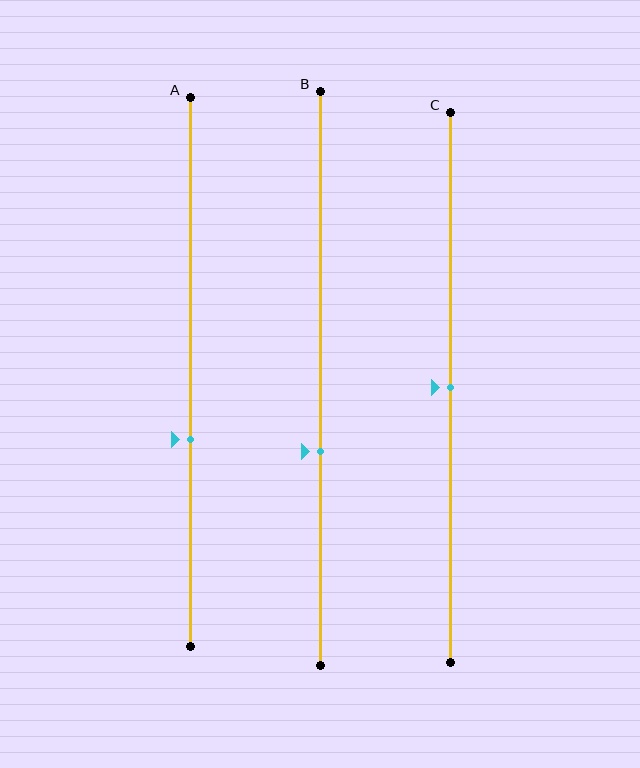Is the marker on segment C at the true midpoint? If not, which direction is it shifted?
Yes, the marker on segment C is at the true midpoint.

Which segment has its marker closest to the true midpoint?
Segment C has its marker closest to the true midpoint.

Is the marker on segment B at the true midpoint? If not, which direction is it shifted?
No, the marker on segment B is shifted downward by about 13% of the segment length.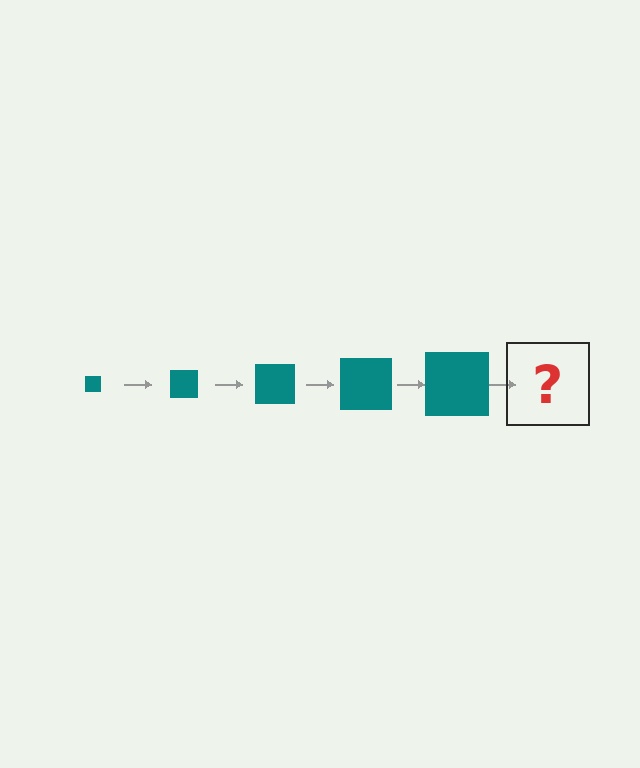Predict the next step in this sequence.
The next step is a teal square, larger than the previous one.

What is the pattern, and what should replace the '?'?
The pattern is that the square gets progressively larger each step. The '?' should be a teal square, larger than the previous one.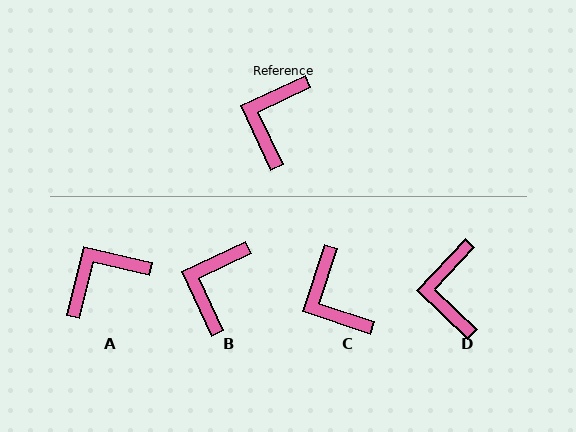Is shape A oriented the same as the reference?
No, it is off by about 39 degrees.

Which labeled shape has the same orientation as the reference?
B.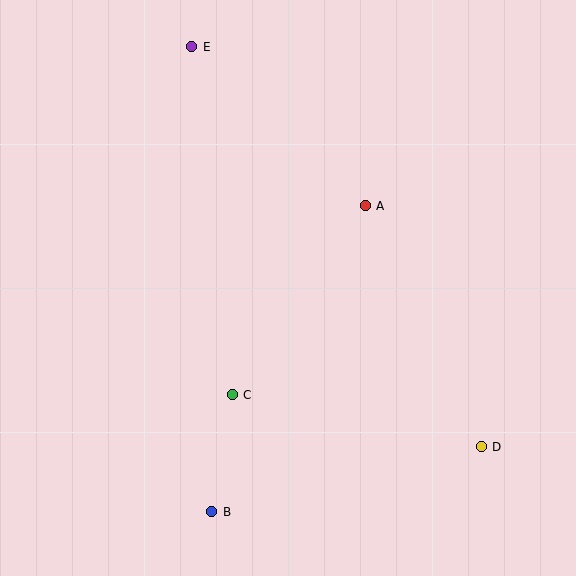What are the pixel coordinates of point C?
Point C is at (232, 395).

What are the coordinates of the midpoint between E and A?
The midpoint between E and A is at (279, 126).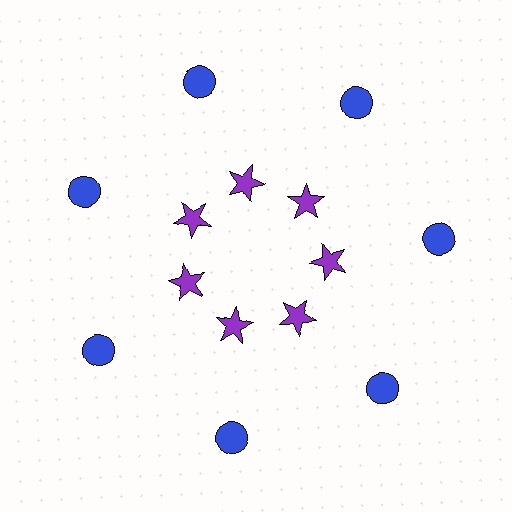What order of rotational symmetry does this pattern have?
This pattern has 7-fold rotational symmetry.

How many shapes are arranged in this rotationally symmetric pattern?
There are 14 shapes, arranged in 7 groups of 2.